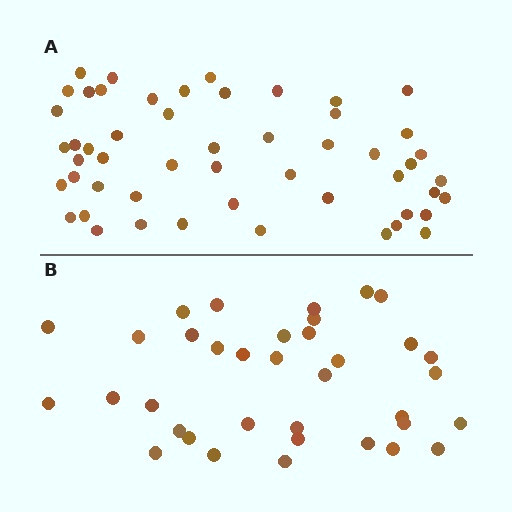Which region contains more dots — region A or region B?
Region A (the top region) has more dots.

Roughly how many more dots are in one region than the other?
Region A has approximately 15 more dots than region B.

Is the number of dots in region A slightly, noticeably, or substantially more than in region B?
Region A has noticeably more, but not dramatically so. The ratio is roughly 1.4 to 1.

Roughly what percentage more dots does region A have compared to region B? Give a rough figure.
About 45% more.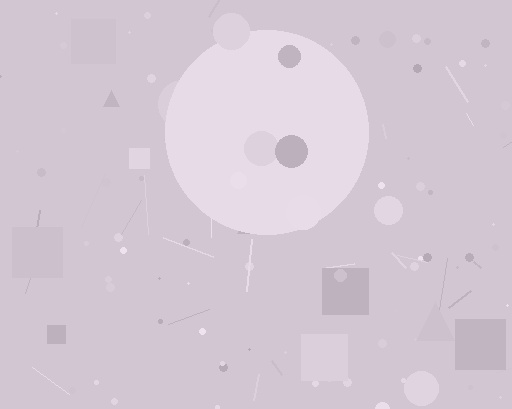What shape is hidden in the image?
A circle is hidden in the image.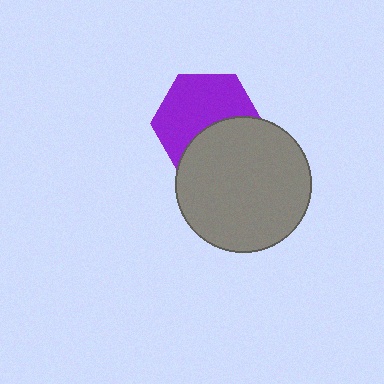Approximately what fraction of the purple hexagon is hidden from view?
Roughly 39% of the purple hexagon is hidden behind the gray circle.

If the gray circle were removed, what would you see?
You would see the complete purple hexagon.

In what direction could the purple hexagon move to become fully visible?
The purple hexagon could move up. That would shift it out from behind the gray circle entirely.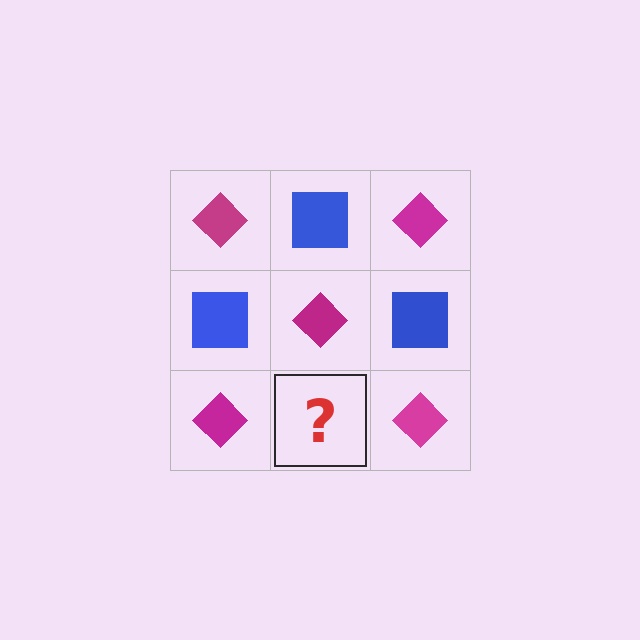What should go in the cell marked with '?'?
The missing cell should contain a blue square.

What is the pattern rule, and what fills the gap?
The rule is that it alternates magenta diamond and blue square in a checkerboard pattern. The gap should be filled with a blue square.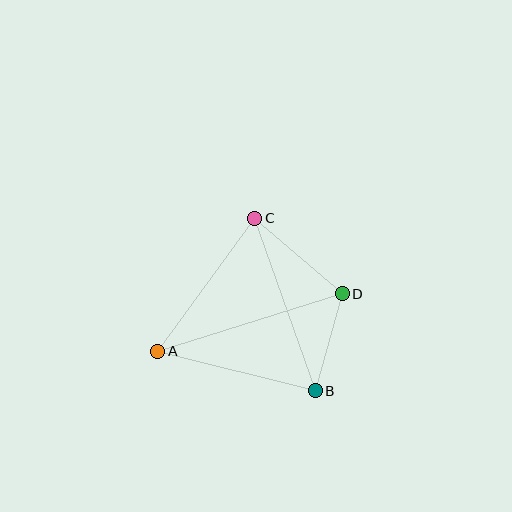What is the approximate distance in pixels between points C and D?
The distance between C and D is approximately 115 pixels.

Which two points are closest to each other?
Points B and D are closest to each other.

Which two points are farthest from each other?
Points A and D are farthest from each other.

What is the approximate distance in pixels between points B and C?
The distance between B and C is approximately 183 pixels.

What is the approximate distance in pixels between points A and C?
The distance between A and C is approximately 165 pixels.